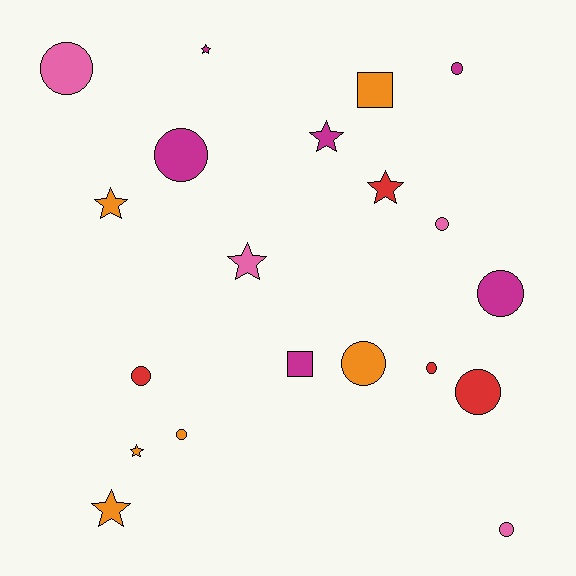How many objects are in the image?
There are 20 objects.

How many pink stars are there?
There is 1 pink star.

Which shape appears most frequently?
Circle, with 11 objects.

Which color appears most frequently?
Magenta, with 6 objects.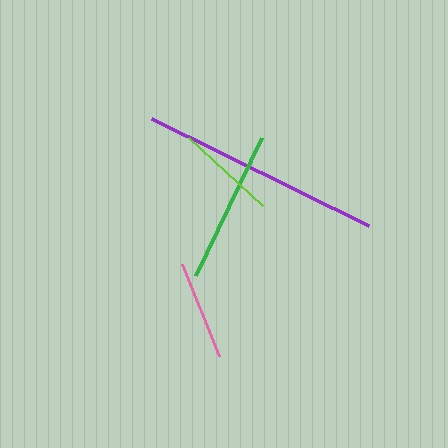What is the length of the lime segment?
The lime segment is approximately 101 pixels long.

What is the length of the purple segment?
The purple segment is approximately 241 pixels long.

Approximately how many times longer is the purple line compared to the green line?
The purple line is approximately 1.6 times the length of the green line.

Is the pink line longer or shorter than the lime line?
The lime line is longer than the pink line.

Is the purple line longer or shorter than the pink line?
The purple line is longer than the pink line.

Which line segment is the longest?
The purple line is the longest at approximately 241 pixels.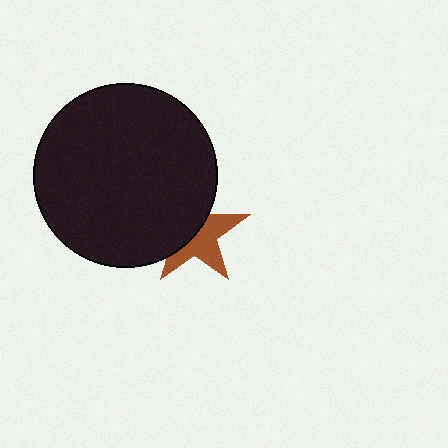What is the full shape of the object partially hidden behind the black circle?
The partially hidden object is a brown star.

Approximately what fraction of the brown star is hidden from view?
Roughly 49% of the brown star is hidden behind the black circle.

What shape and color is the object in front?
The object in front is a black circle.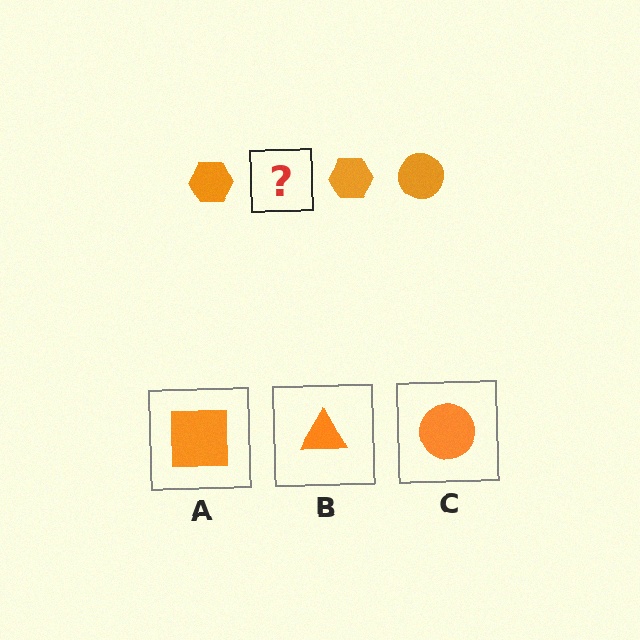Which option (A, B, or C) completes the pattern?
C.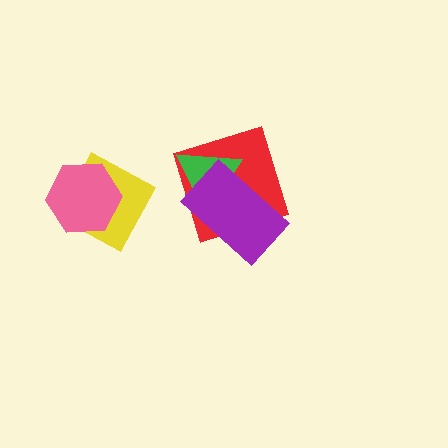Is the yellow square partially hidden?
Yes, it is partially covered by another shape.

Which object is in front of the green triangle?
The purple rectangle is in front of the green triangle.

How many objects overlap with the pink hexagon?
1 object overlaps with the pink hexagon.